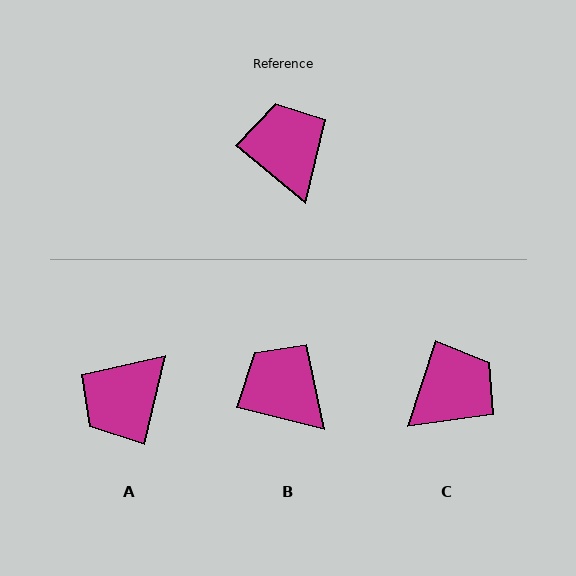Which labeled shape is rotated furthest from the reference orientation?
A, about 116 degrees away.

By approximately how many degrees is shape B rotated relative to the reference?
Approximately 26 degrees counter-clockwise.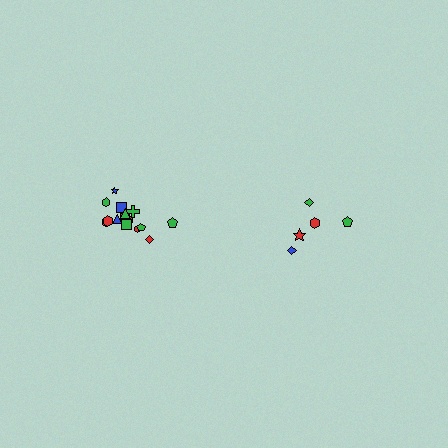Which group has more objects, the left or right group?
The left group.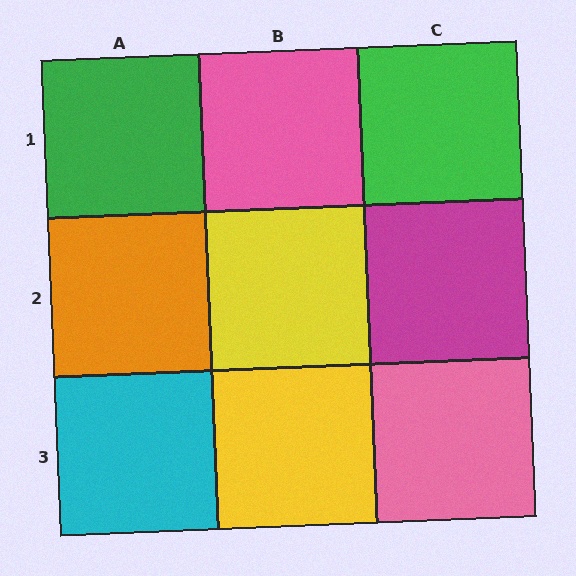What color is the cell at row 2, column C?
Magenta.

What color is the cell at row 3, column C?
Pink.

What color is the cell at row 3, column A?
Cyan.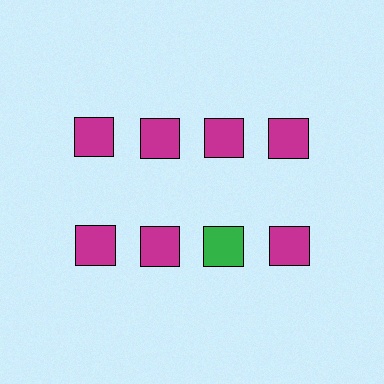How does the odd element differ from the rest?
It has a different color: green instead of magenta.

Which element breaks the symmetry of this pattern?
The green square in the second row, center column breaks the symmetry. All other shapes are magenta squares.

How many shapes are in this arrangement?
There are 8 shapes arranged in a grid pattern.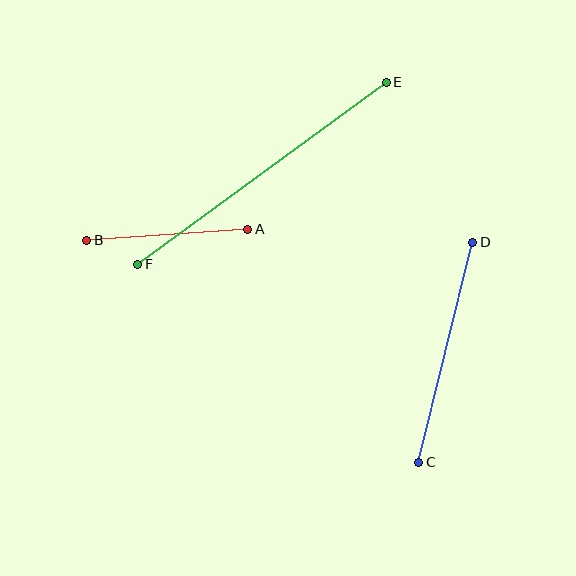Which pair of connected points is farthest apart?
Points E and F are farthest apart.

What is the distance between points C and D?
The distance is approximately 227 pixels.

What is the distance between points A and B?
The distance is approximately 162 pixels.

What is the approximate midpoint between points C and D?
The midpoint is at approximately (446, 352) pixels.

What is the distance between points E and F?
The distance is approximately 308 pixels.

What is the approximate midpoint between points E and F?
The midpoint is at approximately (262, 173) pixels.